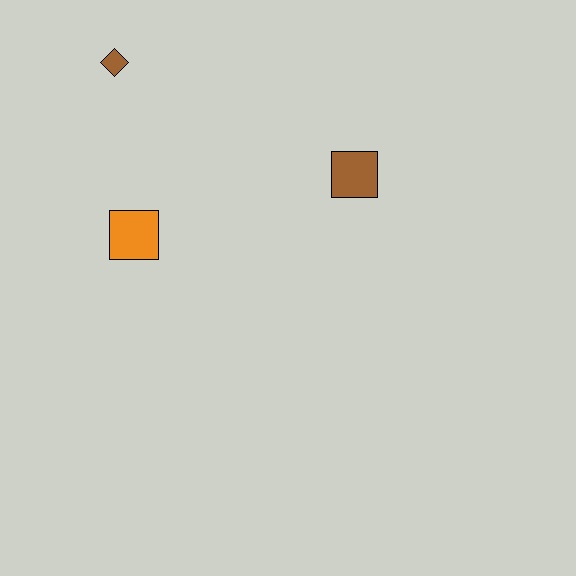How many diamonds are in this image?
There is 1 diamond.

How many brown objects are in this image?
There are 2 brown objects.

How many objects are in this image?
There are 3 objects.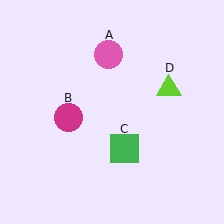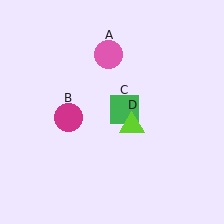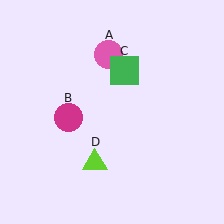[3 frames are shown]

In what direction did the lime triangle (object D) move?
The lime triangle (object D) moved down and to the left.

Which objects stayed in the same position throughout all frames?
Pink circle (object A) and magenta circle (object B) remained stationary.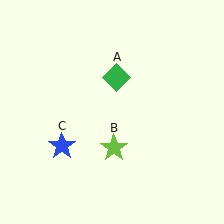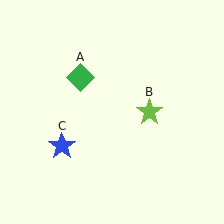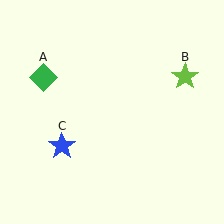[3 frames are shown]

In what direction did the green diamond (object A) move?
The green diamond (object A) moved left.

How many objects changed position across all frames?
2 objects changed position: green diamond (object A), lime star (object B).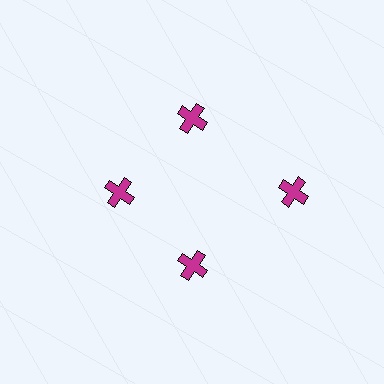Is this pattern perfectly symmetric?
No. The 4 magenta crosses are arranged in a ring, but one element near the 3 o'clock position is pushed outward from the center, breaking the 4-fold rotational symmetry.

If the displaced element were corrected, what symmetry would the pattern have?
It would have 4-fold rotational symmetry — the pattern would map onto itself every 90 degrees.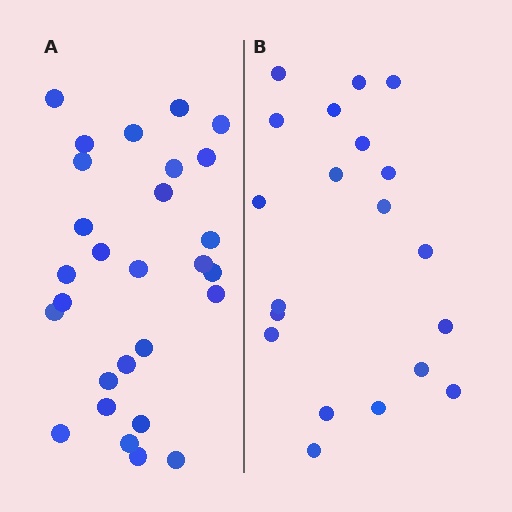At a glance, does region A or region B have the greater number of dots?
Region A (the left region) has more dots.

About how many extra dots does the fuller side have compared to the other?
Region A has roughly 8 or so more dots than region B.